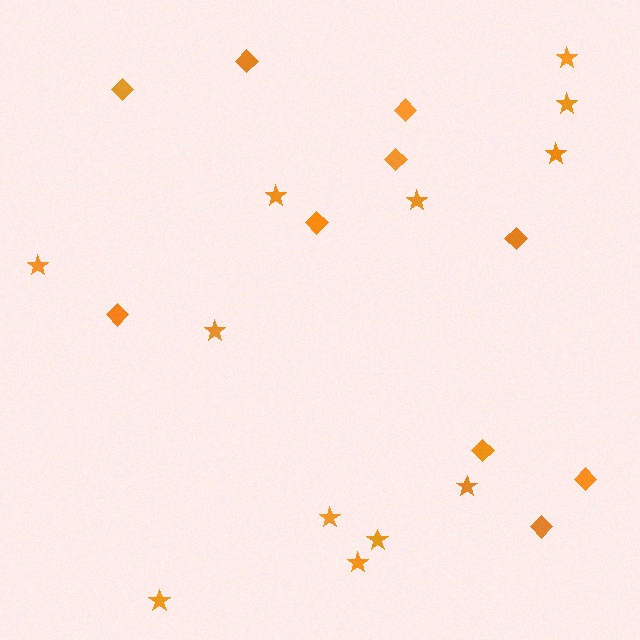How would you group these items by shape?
There are 2 groups: one group of diamonds (10) and one group of stars (12).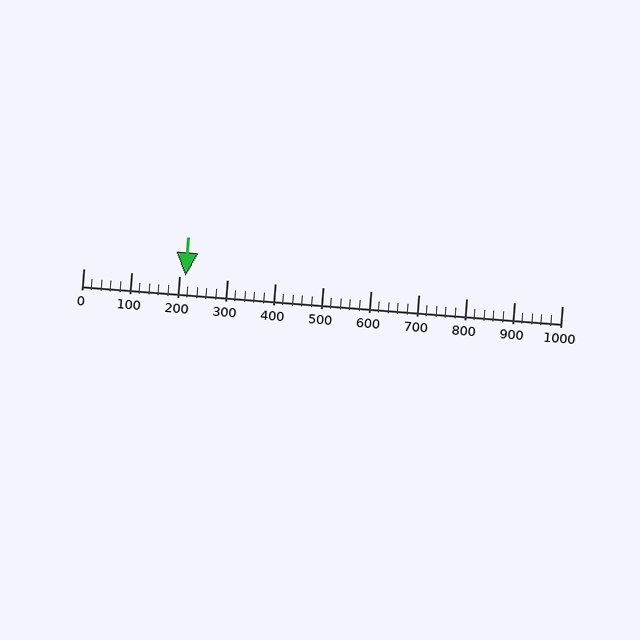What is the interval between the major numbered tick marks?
The major tick marks are spaced 100 units apart.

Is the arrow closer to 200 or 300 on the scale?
The arrow is closer to 200.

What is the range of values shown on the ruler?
The ruler shows values from 0 to 1000.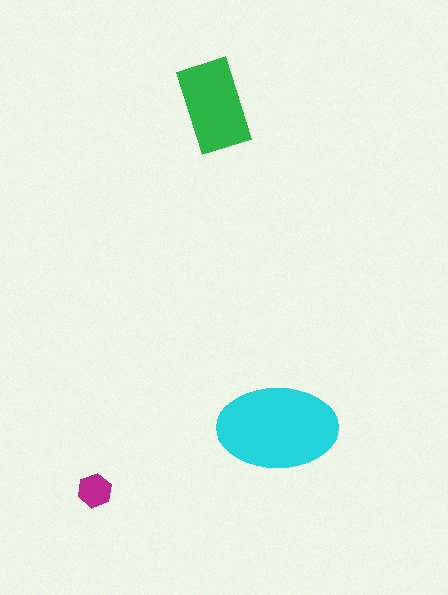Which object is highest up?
The green rectangle is topmost.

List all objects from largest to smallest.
The cyan ellipse, the green rectangle, the magenta hexagon.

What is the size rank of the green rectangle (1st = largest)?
2nd.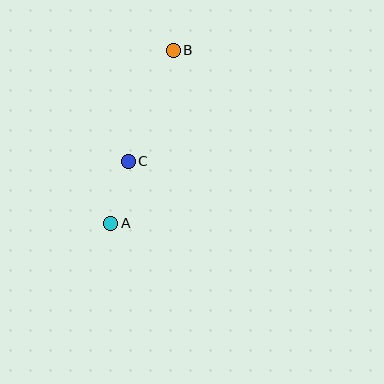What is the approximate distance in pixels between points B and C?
The distance between B and C is approximately 120 pixels.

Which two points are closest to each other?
Points A and C are closest to each other.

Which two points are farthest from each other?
Points A and B are farthest from each other.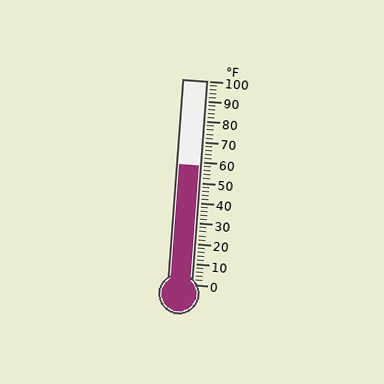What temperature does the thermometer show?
The thermometer shows approximately 58°F.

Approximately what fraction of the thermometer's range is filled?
The thermometer is filled to approximately 60% of its range.